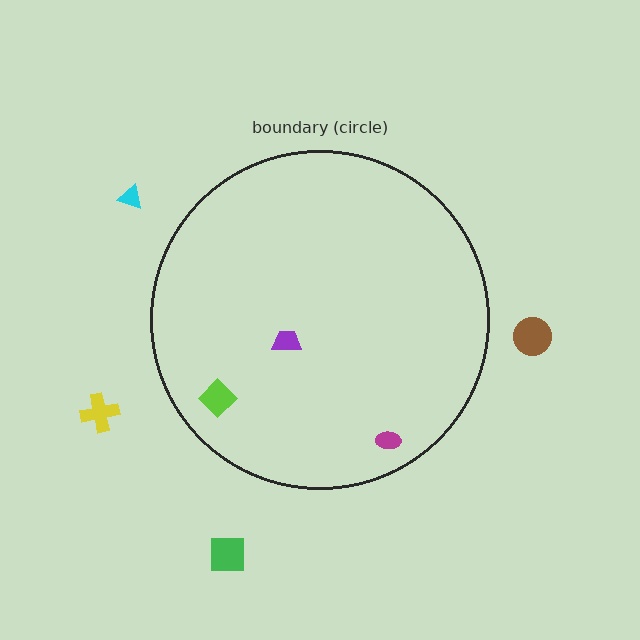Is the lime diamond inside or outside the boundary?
Inside.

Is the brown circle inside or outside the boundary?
Outside.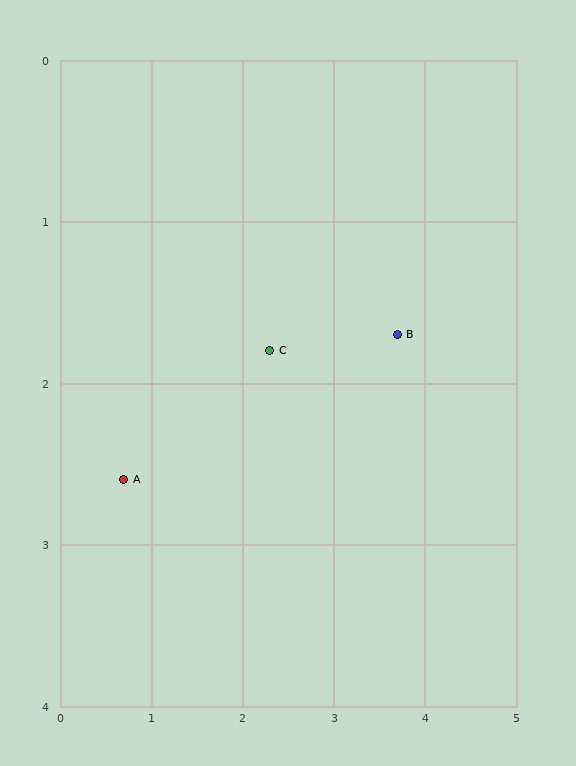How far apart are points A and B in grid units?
Points A and B are about 3.1 grid units apart.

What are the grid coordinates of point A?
Point A is at approximately (0.7, 2.6).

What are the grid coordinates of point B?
Point B is at approximately (3.7, 1.7).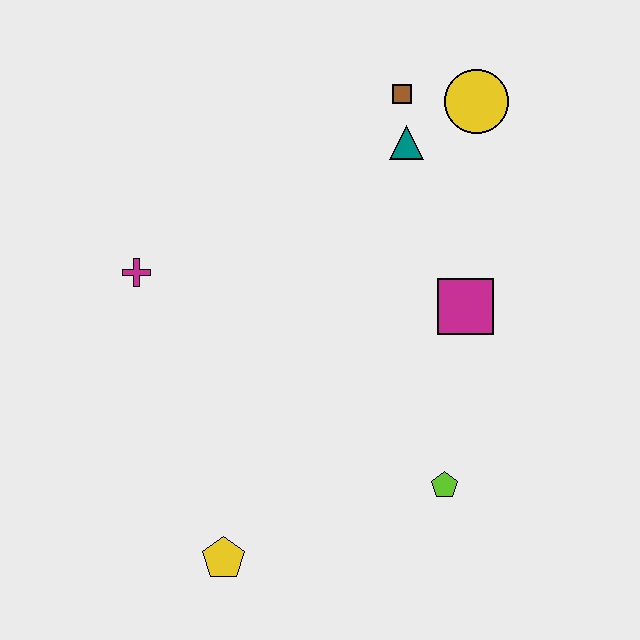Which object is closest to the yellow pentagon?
The lime pentagon is closest to the yellow pentagon.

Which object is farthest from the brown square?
The yellow pentagon is farthest from the brown square.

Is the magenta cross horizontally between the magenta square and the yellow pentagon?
No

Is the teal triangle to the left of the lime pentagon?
Yes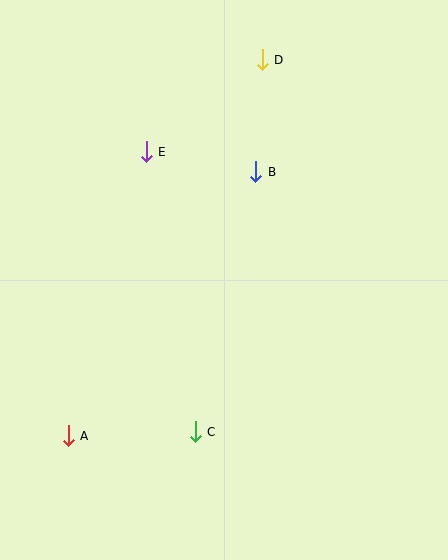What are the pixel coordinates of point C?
Point C is at (195, 432).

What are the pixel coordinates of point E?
Point E is at (146, 152).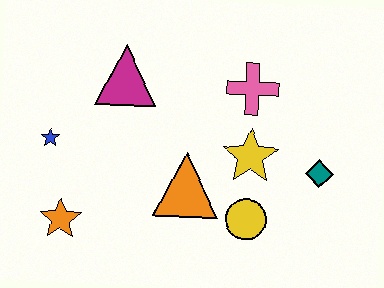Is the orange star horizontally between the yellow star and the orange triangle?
No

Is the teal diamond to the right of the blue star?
Yes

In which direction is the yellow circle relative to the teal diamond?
The yellow circle is to the left of the teal diamond.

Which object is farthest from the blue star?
The teal diamond is farthest from the blue star.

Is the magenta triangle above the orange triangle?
Yes